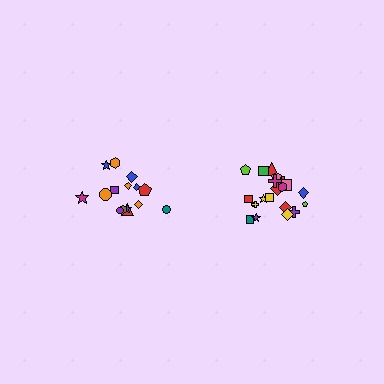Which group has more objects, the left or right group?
The right group.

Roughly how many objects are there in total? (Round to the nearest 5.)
Roughly 35 objects in total.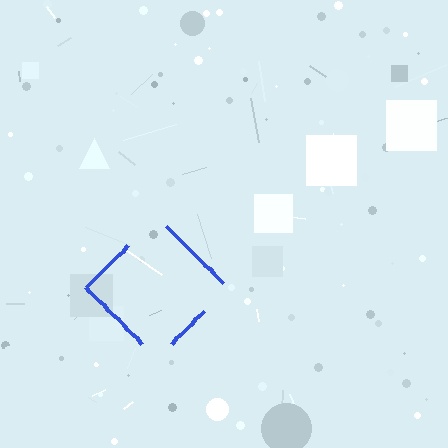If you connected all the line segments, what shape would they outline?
They would outline a diamond.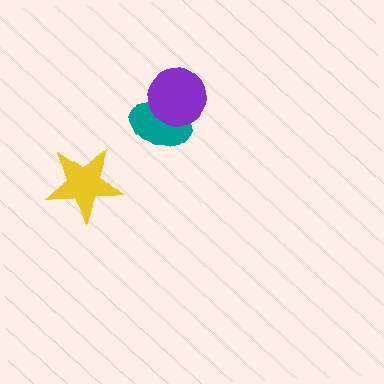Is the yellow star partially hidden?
No, no other shape covers it.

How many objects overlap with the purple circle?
1 object overlaps with the purple circle.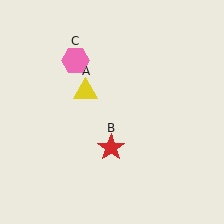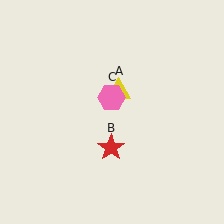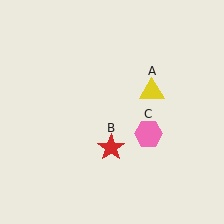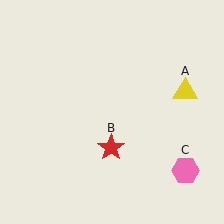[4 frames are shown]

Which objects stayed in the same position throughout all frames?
Red star (object B) remained stationary.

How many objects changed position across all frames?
2 objects changed position: yellow triangle (object A), pink hexagon (object C).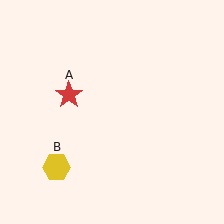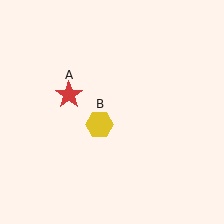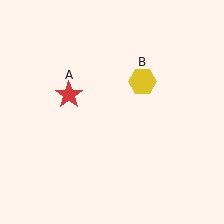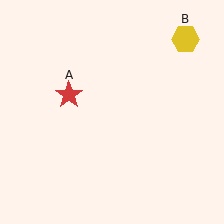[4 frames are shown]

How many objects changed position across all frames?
1 object changed position: yellow hexagon (object B).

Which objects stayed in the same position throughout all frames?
Red star (object A) remained stationary.